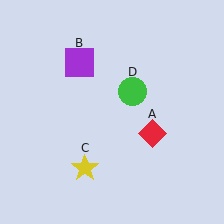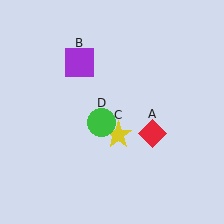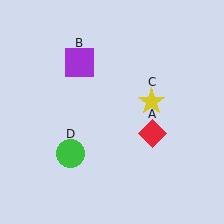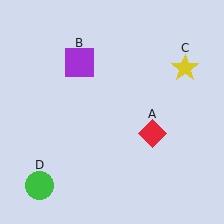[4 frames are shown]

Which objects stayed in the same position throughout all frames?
Red diamond (object A) and purple square (object B) remained stationary.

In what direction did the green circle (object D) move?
The green circle (object D) moved down and to the left.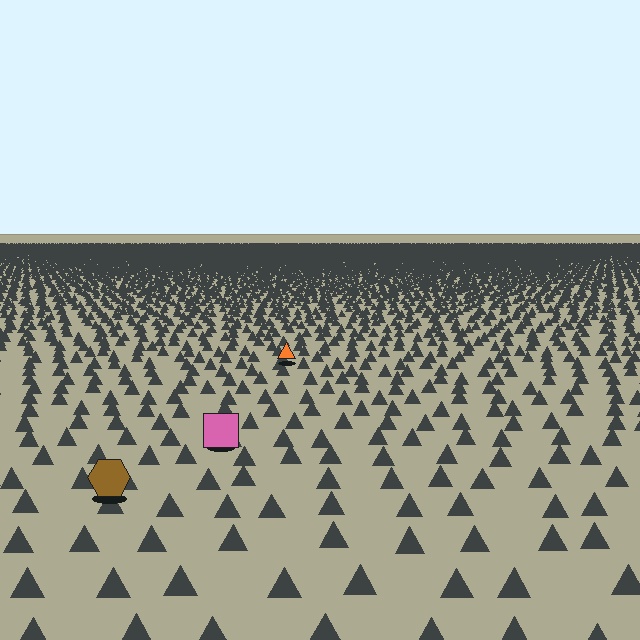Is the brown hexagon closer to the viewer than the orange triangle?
Yes. The brown hexagon is closer — you can tell from the texture gradient: the ground texture is coarser near it.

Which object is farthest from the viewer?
The orange triangle is farthest from the viewer. It appears smaller and the ground texture around it is denser.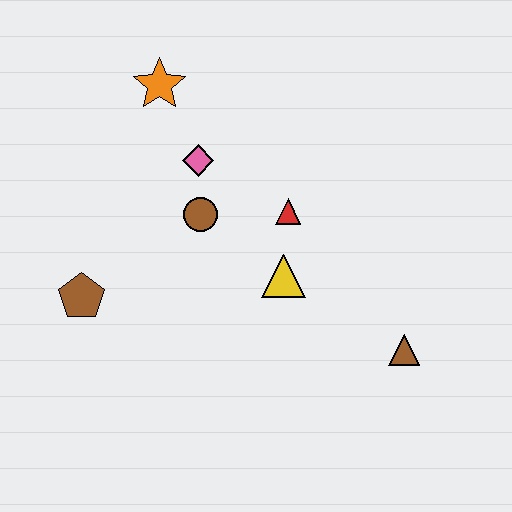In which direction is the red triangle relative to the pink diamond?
The red triangle is to the right of the pink diamond.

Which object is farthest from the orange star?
The brown triangle is farthest from the orange star.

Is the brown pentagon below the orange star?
Yes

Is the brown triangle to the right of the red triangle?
Yes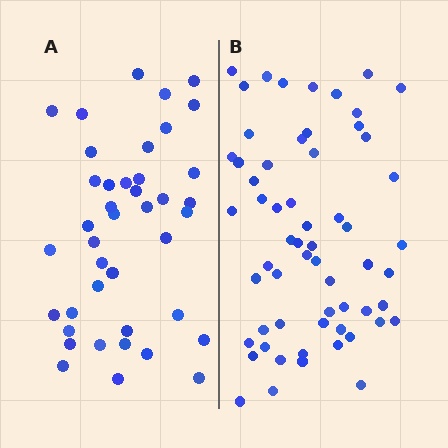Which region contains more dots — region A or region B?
Region B (the right region) has more dots.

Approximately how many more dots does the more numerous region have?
Region B has approximately 20 more dots than region A.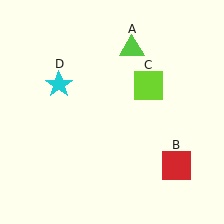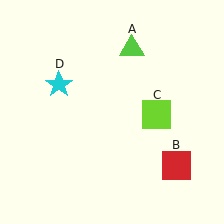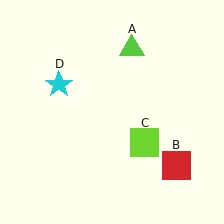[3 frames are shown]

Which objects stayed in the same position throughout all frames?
Lime triangle (object A) and red square (object B) and cyan star (object D) remained stationary.